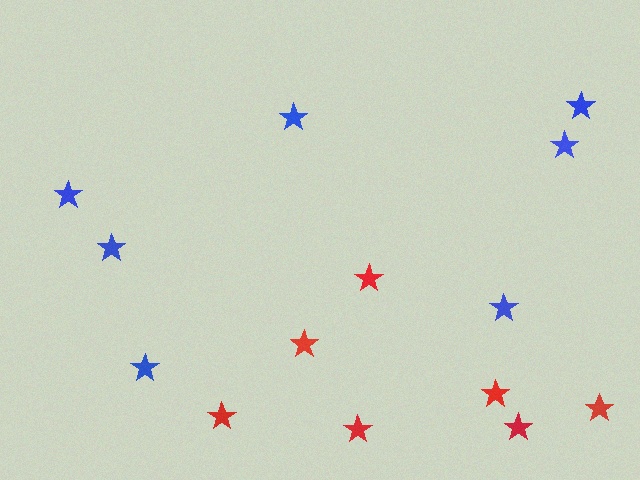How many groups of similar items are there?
There are 2 groups: one group of blue stars (7) and one group of red stars (7).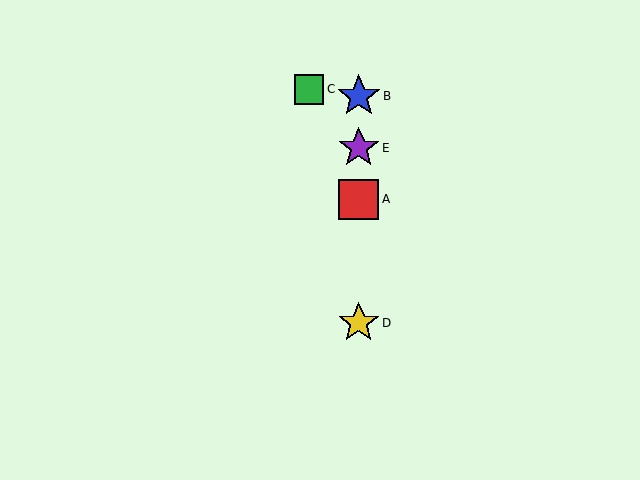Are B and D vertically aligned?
Yes, both are at x≈359.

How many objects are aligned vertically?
4 objects (A, B, D, E) are aligned vertically.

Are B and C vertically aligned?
No, B is at x≈359 and C is at x≈309.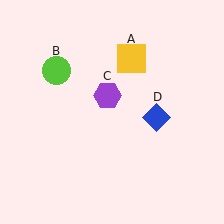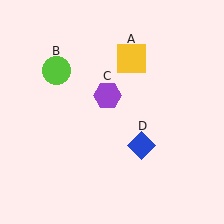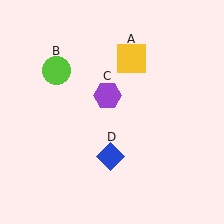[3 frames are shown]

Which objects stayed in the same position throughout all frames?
Yellow square (object A) and lime circle (object B) and purple hexagon (object C) remained stationary.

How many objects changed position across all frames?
1 object changed position: blue diamond (object D).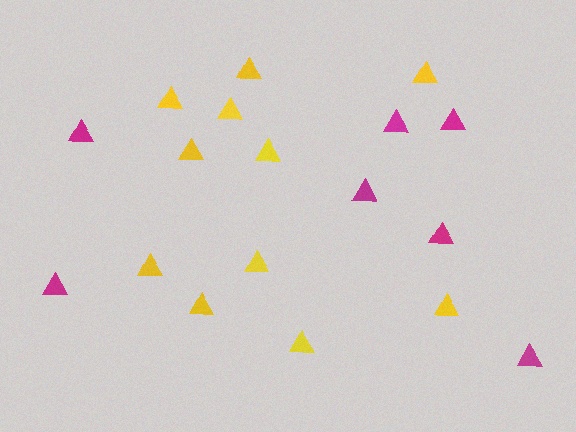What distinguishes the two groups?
There are 2 groups: one group of yellow triangles (11) and one group of magenta triangles (7).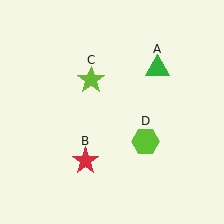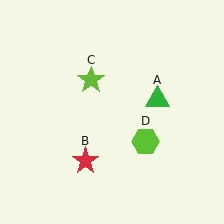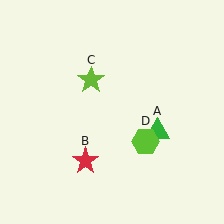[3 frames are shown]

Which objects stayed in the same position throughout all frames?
Red star (object B) and lime star (object C) and lime hexagon (object D) remained stationary.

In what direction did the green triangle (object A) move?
The green triangle (object A) moved down.